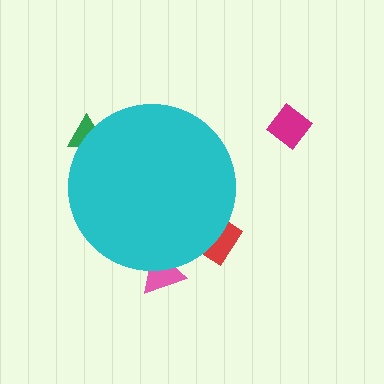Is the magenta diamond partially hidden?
No, the magenta diamond is fully visible.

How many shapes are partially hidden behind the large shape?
3 shapes are partially hidden.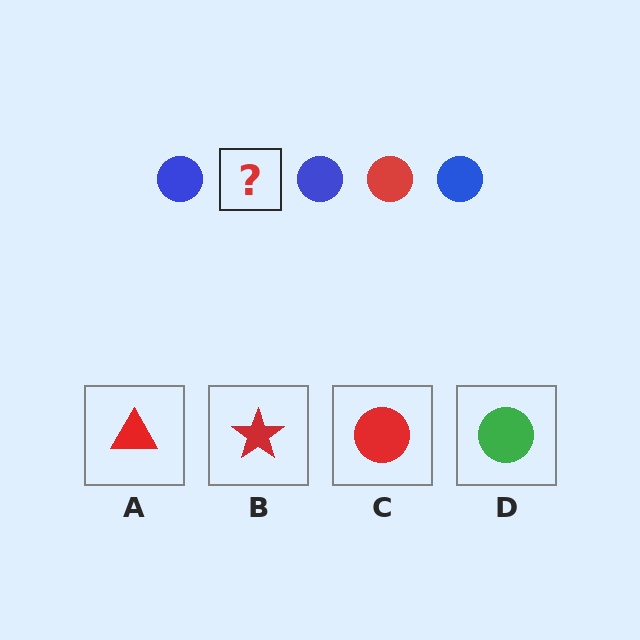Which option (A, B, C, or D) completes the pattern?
C.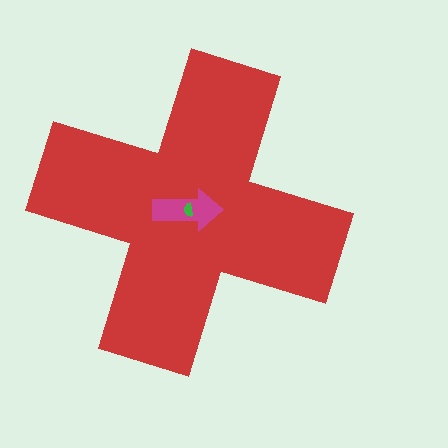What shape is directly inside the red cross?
The magenta arrow.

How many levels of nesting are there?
3.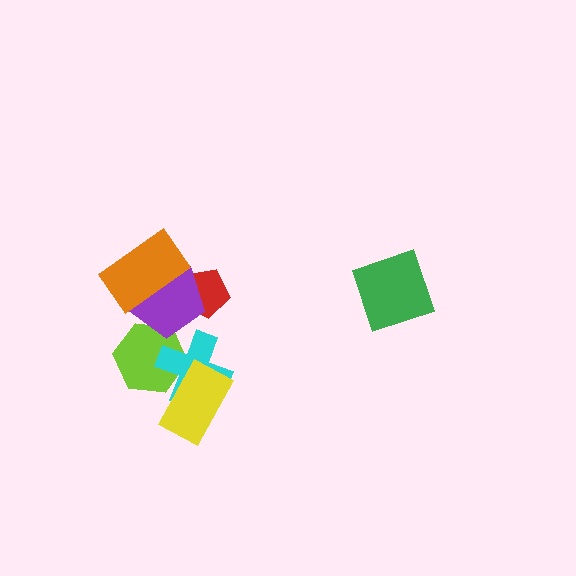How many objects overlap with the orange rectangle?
1 object overlaps with the orange rectangle.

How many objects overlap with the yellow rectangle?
2 objects overlap with the yellow rectangle.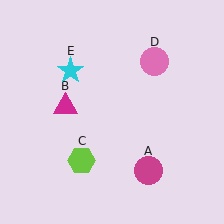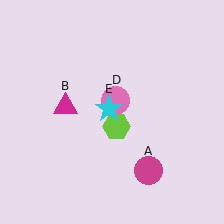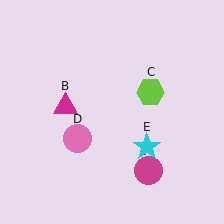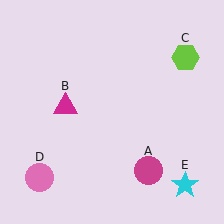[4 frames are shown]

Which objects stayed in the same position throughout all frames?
Magenta circle (object A) and magenta triangle (object B) remained stationary.